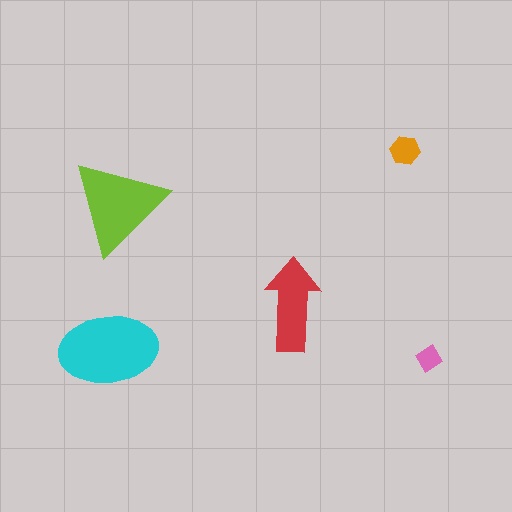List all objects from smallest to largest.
The pink diamond, the orange hexagon, the red arrow, the lime triangle, the cyan ellipse.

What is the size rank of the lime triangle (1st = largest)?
2nd.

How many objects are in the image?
There are 5 objects in the image.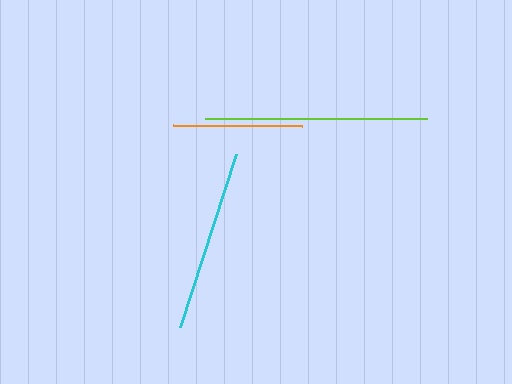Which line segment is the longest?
The lime line is the longest at approximately 222 pixels.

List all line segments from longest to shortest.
From longest to shortest: lime, cyan, orange.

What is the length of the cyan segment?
The cyan segment is approximately 182 pixels long.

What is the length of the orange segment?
The orange segment is approximately 129 pixels long.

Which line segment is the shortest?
The orange line is the shortest at approximately 129 pixels.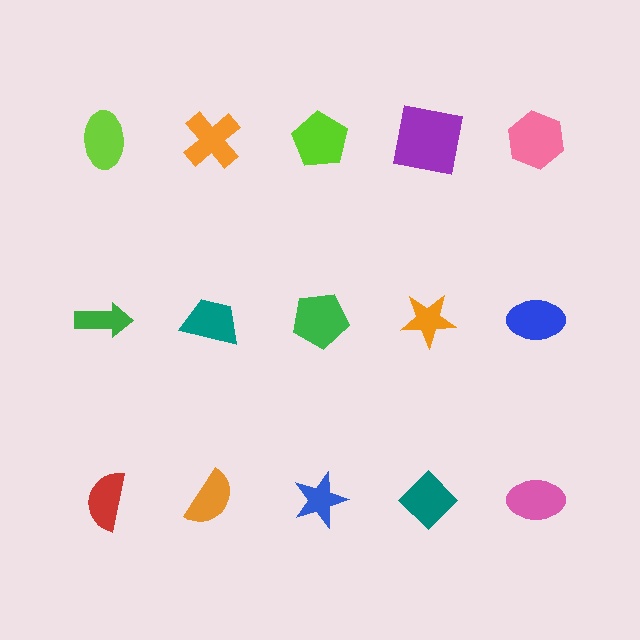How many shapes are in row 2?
5 shapes.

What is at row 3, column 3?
A blue star.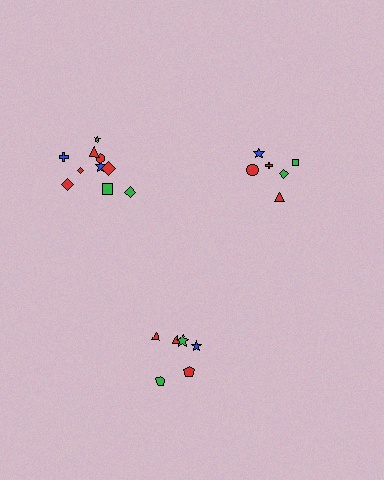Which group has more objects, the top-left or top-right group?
The top-left group.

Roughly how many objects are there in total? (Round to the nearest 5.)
Roughly 20 objects in total.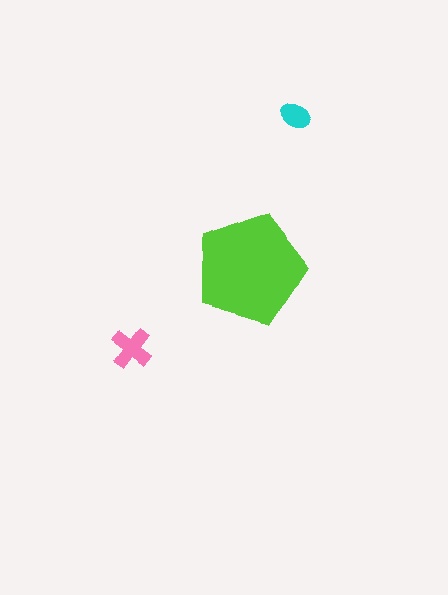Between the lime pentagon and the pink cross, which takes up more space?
The lime pentagon.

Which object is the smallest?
The cyan ellipse.